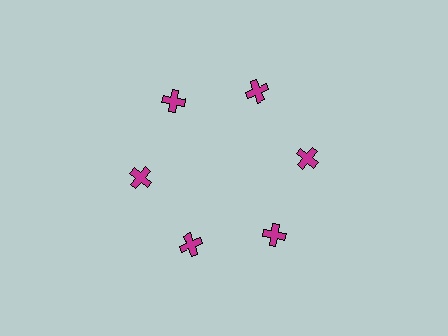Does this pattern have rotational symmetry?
Yes, this pattern has 6-fold rotational symmetry. It looks the same after rotating 60 degrees around the center.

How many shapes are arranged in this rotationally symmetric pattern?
There are 6 shapes, arranged in 6 groups of 1.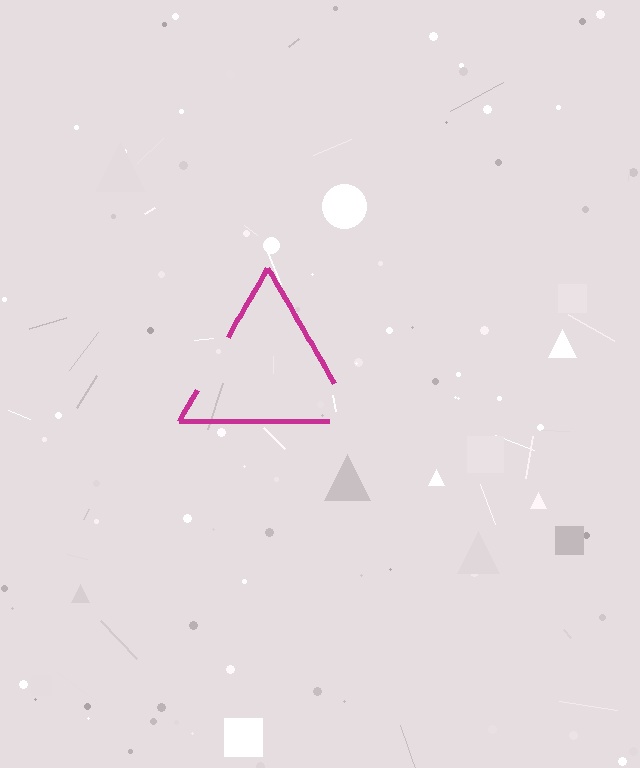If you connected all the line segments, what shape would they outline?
They would outline a triangle.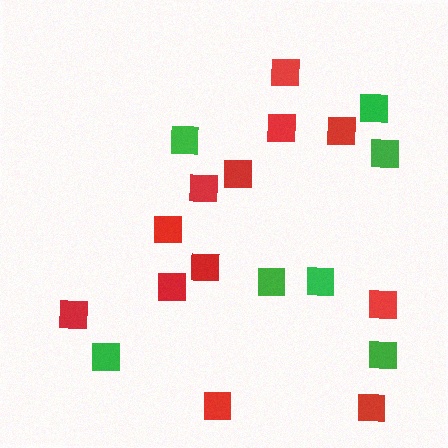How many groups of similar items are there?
There are 2 groups: one group of green squares (7) and one group of red squares (12).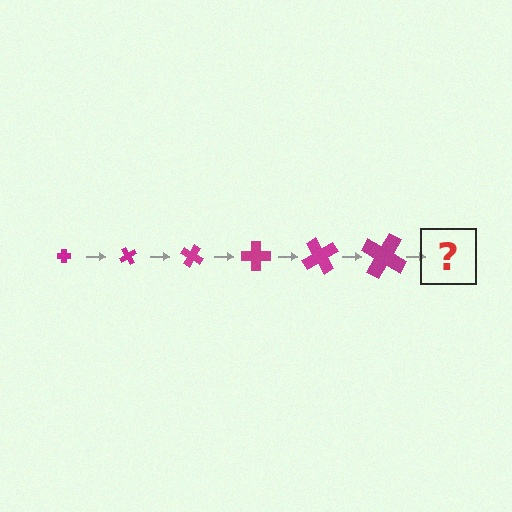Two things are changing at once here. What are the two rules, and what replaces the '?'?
The two rules are that the cross grows larger each step and it rotates 60 degrees each step. The '?' should be a cross, larger than the previous one and rotated 360 degrees from the start.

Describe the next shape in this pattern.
It should be a cross, larger than the previous one and rotated 360 degrees from the start.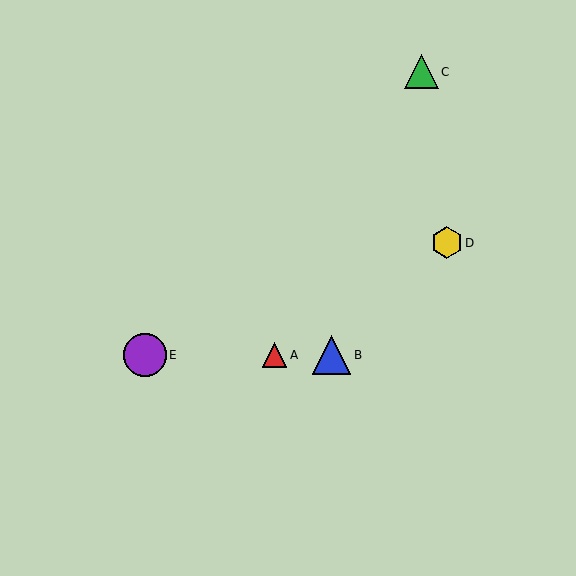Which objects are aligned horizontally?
Objects A, B, E are aligned horizontally.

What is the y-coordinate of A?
Object A is at y≈355.